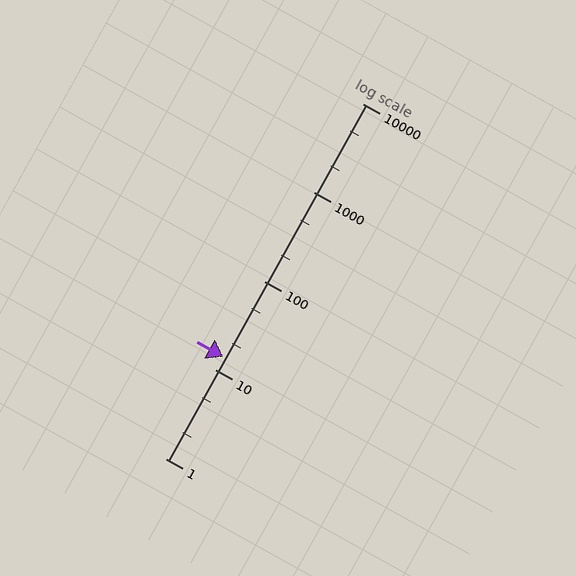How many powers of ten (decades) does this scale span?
The scale spans 4 decades, from 1 to 10000.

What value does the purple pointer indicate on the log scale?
The pointer indicates approximately 14.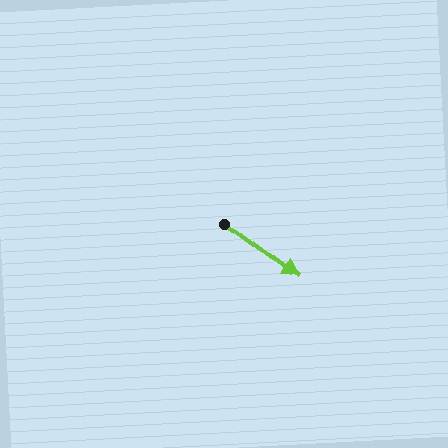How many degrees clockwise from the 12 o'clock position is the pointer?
Approximately 127 degrees.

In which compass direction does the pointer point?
Southeast.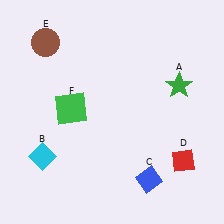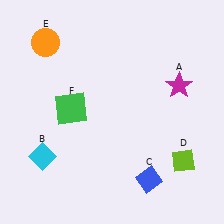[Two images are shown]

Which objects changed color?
A changed from green to magenta. D changed from red to lime. E changed from brown to orange.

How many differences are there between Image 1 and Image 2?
There are 3 differences between the two images.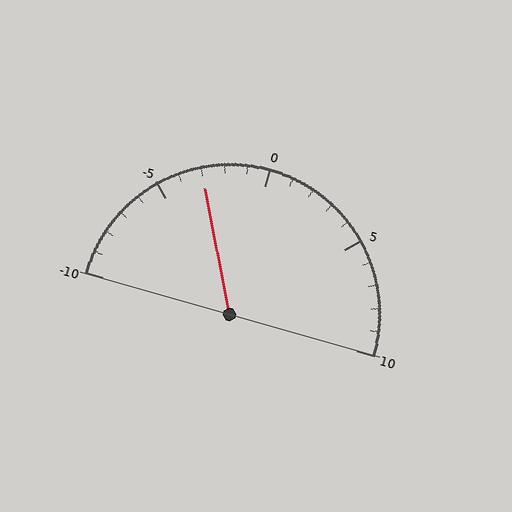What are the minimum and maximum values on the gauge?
The gauge ranges from -10 to 10.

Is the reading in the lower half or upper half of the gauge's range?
The reading is in the lower half of the range (-10 to 10).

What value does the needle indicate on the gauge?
The needle indicates approximately -3.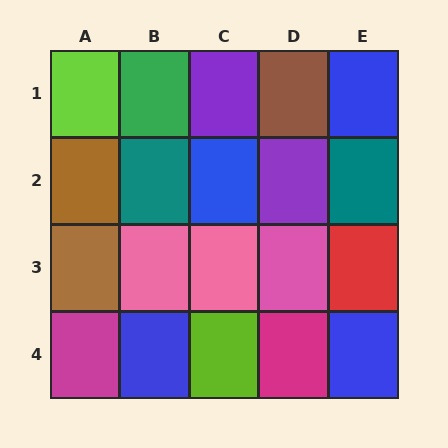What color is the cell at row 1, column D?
Brown.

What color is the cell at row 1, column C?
Purple.